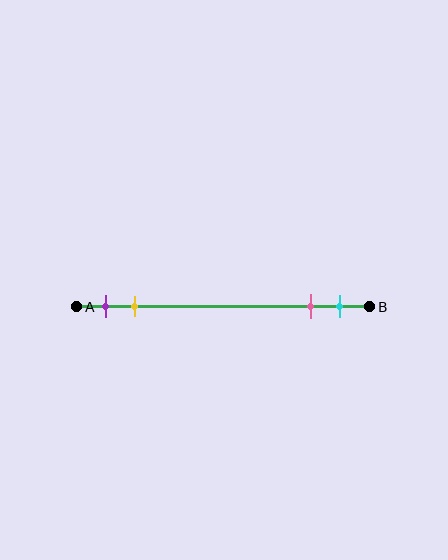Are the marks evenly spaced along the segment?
No, the marks are not evenly spaced.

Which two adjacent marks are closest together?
The pink and cyan marks are the closest adjacent pair.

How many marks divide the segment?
There are 4 marks dividing the segment.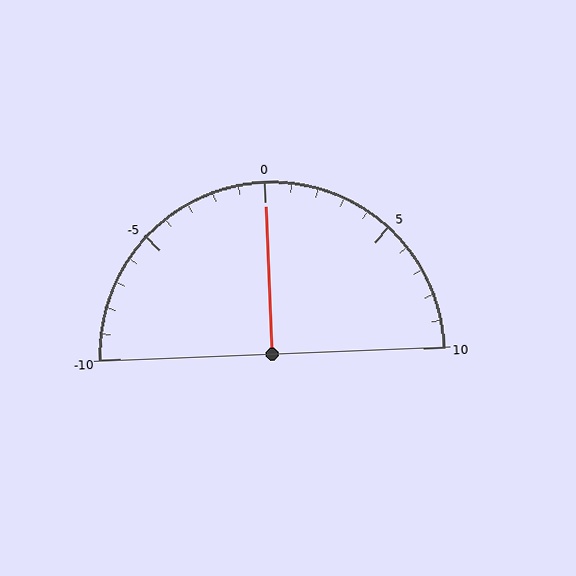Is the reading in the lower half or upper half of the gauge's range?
The reading is in the upper half of the range (-10 to 10).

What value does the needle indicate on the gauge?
The needle indicates approximately 0.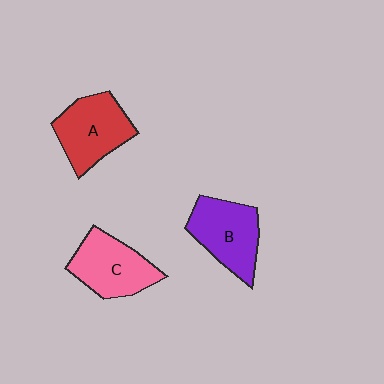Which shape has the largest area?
Shape A (red).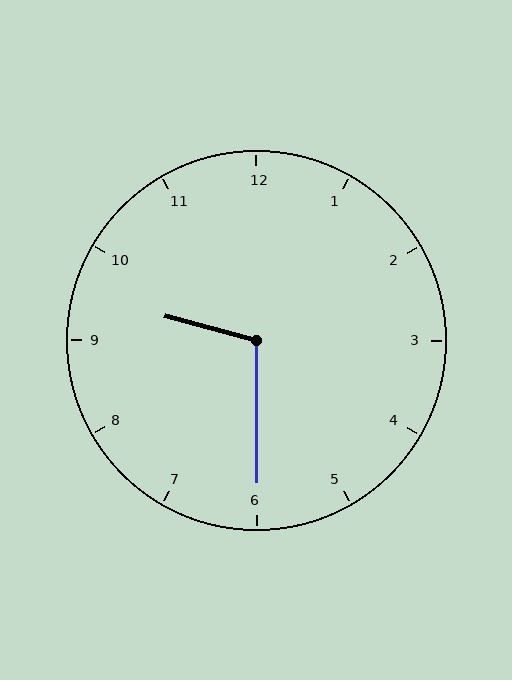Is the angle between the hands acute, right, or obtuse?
It is obtuse.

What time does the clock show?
9:30.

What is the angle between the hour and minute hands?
Approximately 105 degrees.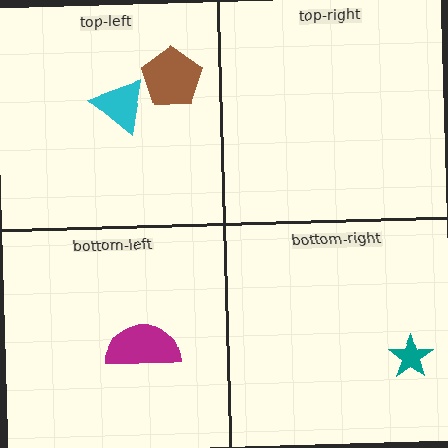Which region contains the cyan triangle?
The top-left region.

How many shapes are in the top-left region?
2.